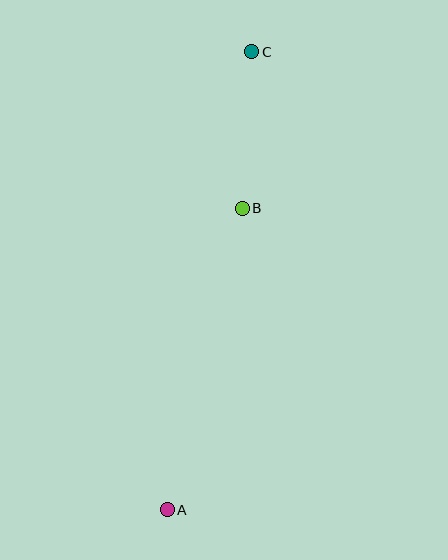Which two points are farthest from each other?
Points A and C are farthest from each other.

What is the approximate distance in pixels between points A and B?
The distance between A and B is approximately 310 pixels.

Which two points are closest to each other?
Points B and C are closest to each other.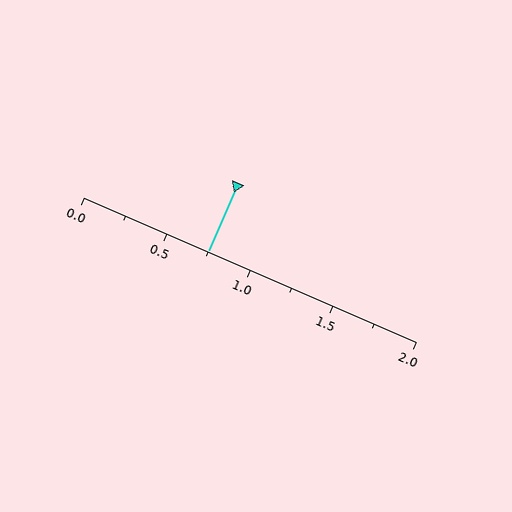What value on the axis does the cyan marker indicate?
The marker indicates approximately 0.75.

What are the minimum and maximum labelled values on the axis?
The axis runs from 0.0 to 2.0.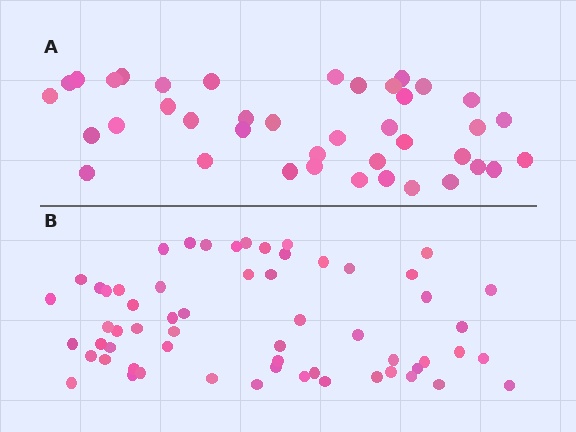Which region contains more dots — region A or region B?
Region B (the bottom region) has more dots.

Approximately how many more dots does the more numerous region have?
Region B has approximately 20 more dots than region A.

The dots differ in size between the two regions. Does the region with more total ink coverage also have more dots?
No. Region A has more total ink coverage because its dots are larger, but region B actually contains more individual dots. Total area can be misleading — the number of items is what matters here.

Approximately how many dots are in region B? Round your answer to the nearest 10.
About 60 dots.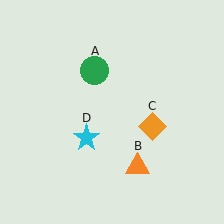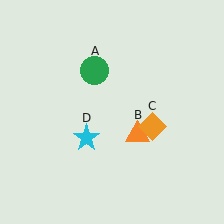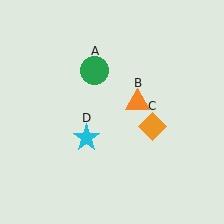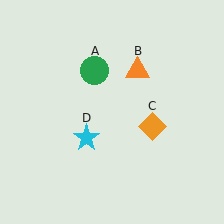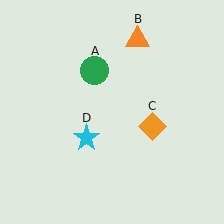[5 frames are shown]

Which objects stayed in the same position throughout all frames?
Green circle (object A) and orange diamond (object C) and cyan star (object D) remained stationary.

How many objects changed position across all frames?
1 object changed position: orange triangle (object B).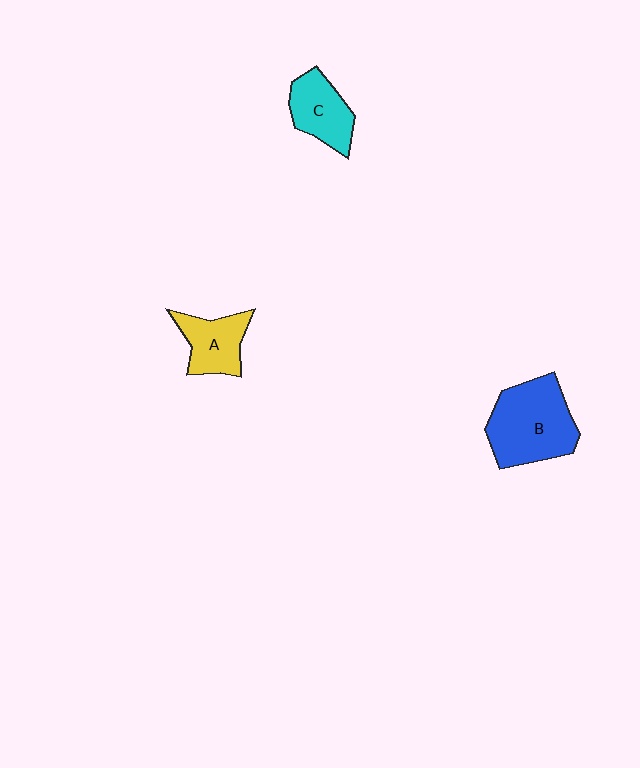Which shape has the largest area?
Shape B (blue).